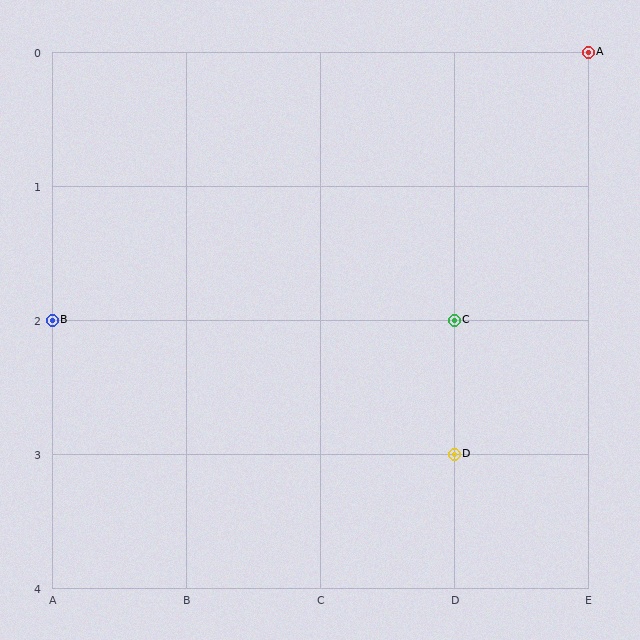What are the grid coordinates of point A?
Point A is at grid coordinates (E, 0).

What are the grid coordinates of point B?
Point B is at grid coordinates (A, 2).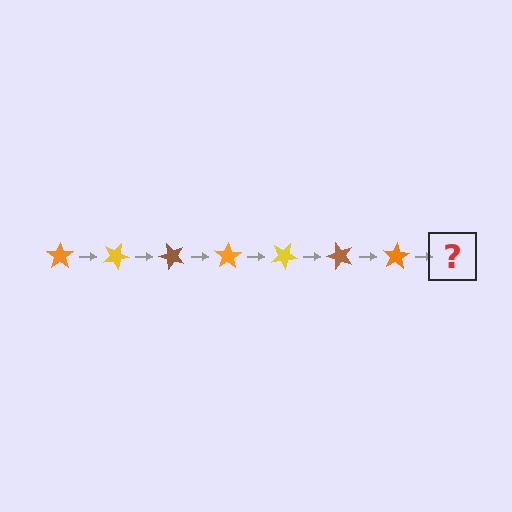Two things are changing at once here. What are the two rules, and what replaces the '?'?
The two rules are that it rotates 25 degrees each step and the color cycles through orange, yellow, and brown. The '?' should be a yellow star, rotated 175 degrees from the start.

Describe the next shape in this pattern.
It should be a yellow star, rotated 175 degrees from the start.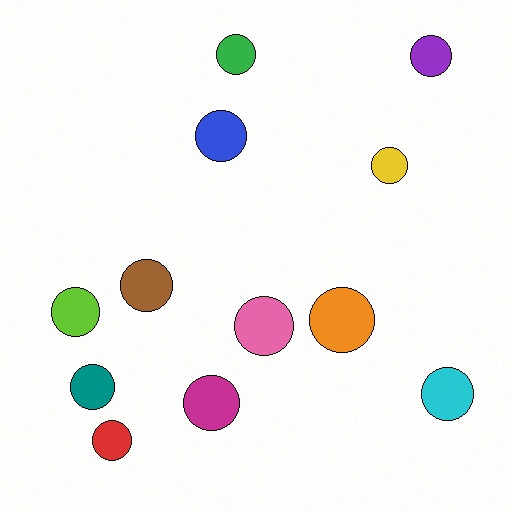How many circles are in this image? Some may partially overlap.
There are 12 circles.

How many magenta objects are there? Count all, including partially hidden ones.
There is 1 magenta object.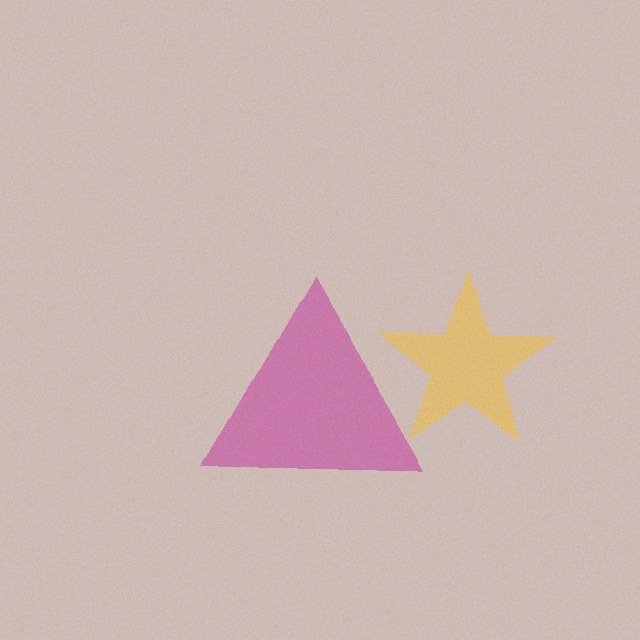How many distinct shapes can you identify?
There are 2 distinct shapes: a magenta triangle, a yellow star.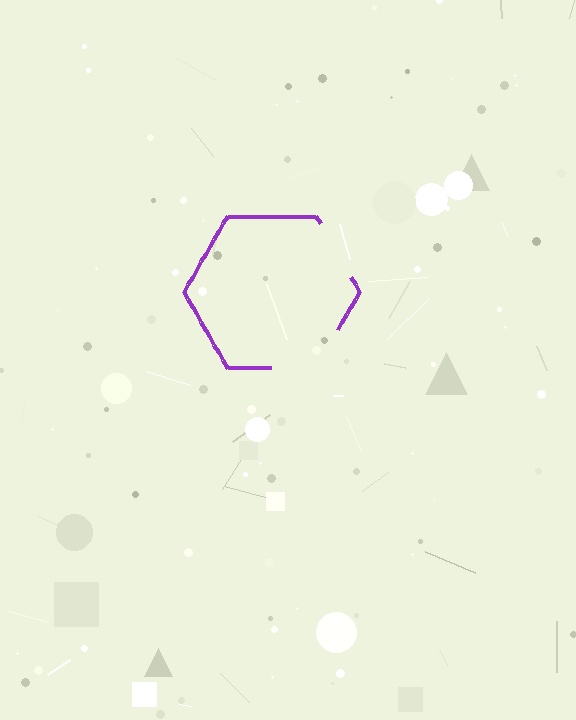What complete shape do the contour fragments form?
The contour fragments form a hexagon.